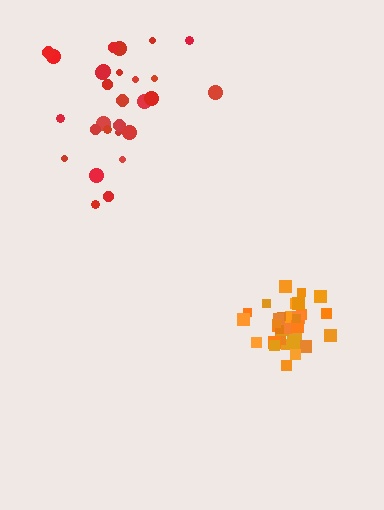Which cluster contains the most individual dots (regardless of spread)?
Orange (32).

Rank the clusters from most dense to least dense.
orange, red.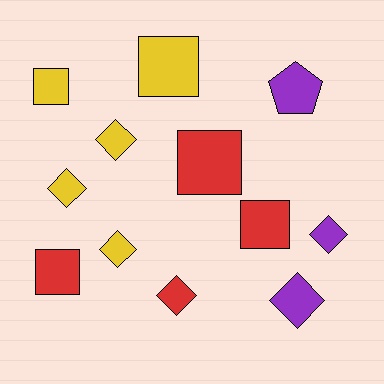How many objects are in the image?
There are 12 objects.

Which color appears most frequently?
Yellow, with 5 objects.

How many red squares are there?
There are 3 red squares.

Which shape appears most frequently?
Diamond, with 6 objects.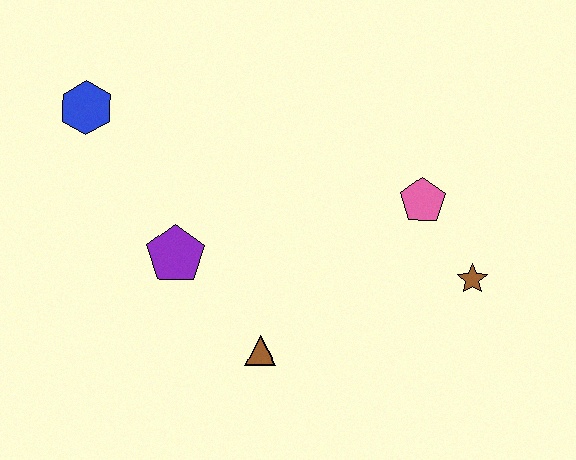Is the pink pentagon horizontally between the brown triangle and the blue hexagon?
No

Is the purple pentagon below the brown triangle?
No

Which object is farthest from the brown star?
The blue hexagon is farthest from the brown star.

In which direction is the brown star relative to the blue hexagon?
The brown star is to the right of the blue hexagon.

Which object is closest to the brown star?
The pink pentagon is closest to the brown star.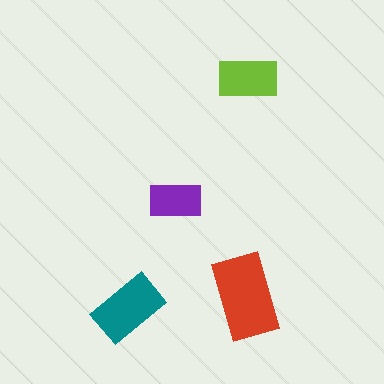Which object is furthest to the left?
The teal rectangle is leftmost.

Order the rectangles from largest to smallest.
the red one, the teal one, the lime one, the purple one.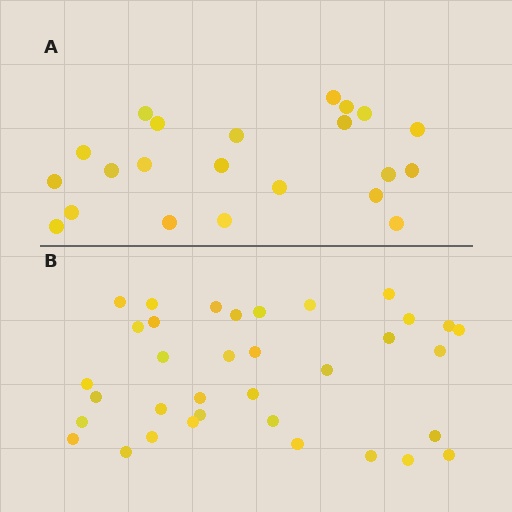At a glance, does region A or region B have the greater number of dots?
Region B (the bottom region) has more dots.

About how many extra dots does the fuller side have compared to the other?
Region B has approximately 15 more dots than region A.